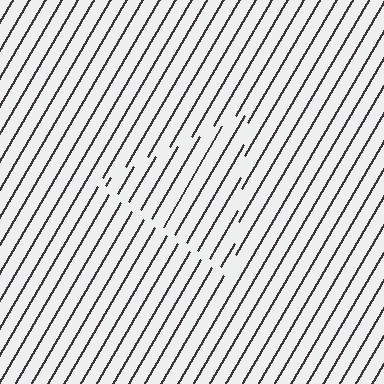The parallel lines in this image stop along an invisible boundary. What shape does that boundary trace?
An illusory triangle. The interior of the shape contains the same grating, shifted by half a period — the contour is defined by the phase discontinuity where line-ends from the inner and outer gratings abut.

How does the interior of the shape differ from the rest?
The interior of the shape contains the same grating, shifted by half a period — the contour is defined by the phase discontinuity where line-ends from the inner and outer gratings abut.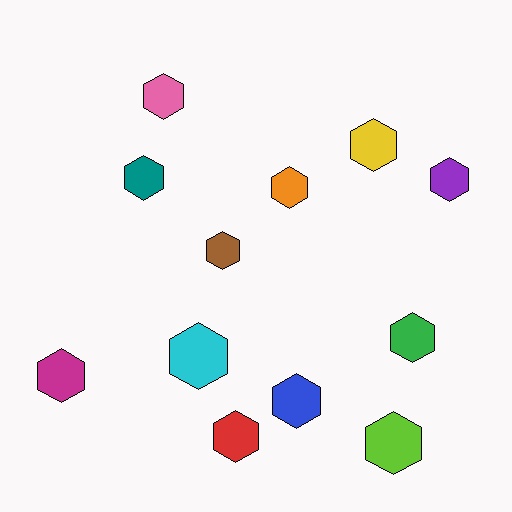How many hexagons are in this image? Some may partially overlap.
There are 12 hexagons.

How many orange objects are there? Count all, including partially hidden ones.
There is 1 orange object.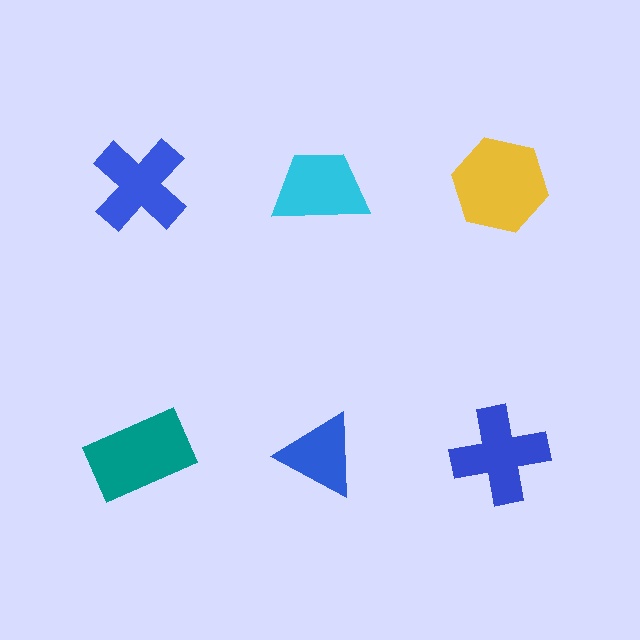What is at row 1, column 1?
A blue cross.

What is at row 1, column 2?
A cyan trapezoid.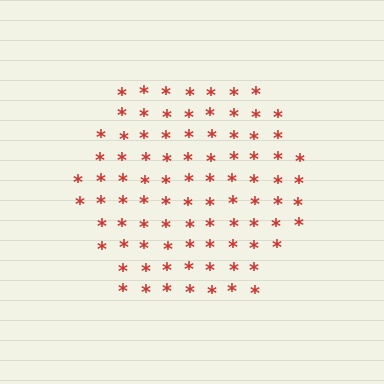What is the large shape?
The large shape is a hexagon.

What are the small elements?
The small elements are asterisks.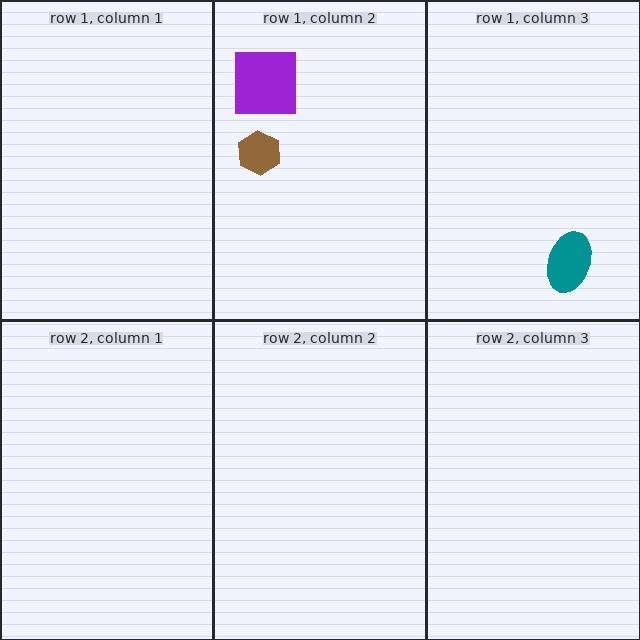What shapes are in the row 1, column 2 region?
The purple square, the brown hexagon.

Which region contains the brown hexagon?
The row 1, column 2 region.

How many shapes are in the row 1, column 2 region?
2.